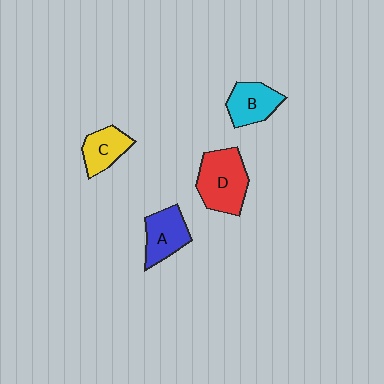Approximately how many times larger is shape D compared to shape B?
Approximately 1.5 times.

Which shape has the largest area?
Shape D (red).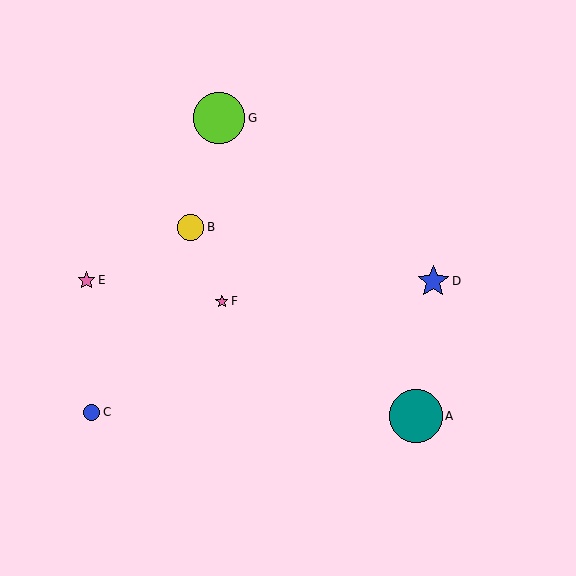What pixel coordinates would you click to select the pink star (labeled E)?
Click at (86, 280) to select the pink star E.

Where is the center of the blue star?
The center of the blue star is at (433, 282).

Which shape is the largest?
The teal circle (labeled A) is the largest.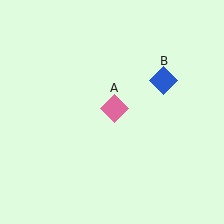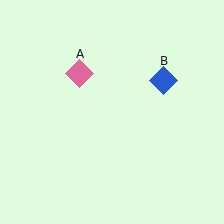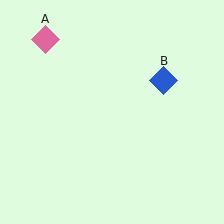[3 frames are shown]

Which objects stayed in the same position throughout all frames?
Blue diamond (object B) remained stationary.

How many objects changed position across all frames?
1 object changed position: pink diamond (object A).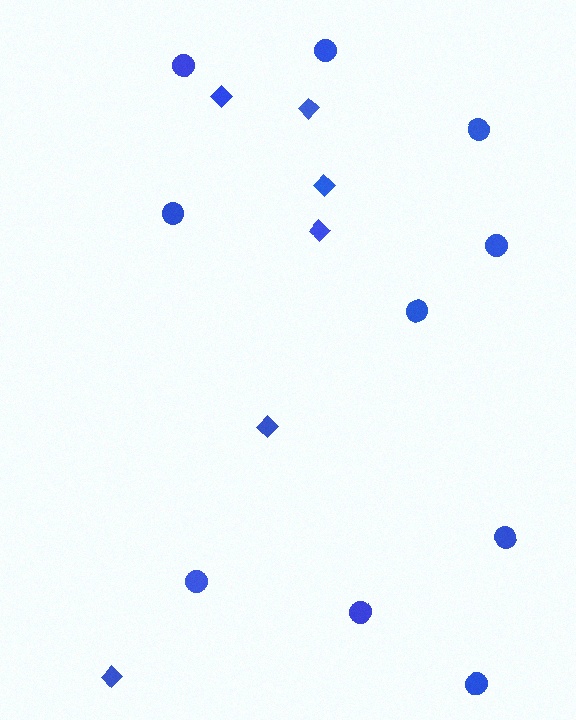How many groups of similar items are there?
There are 2 groups: one group of diamonds (6) and one group of circles (10).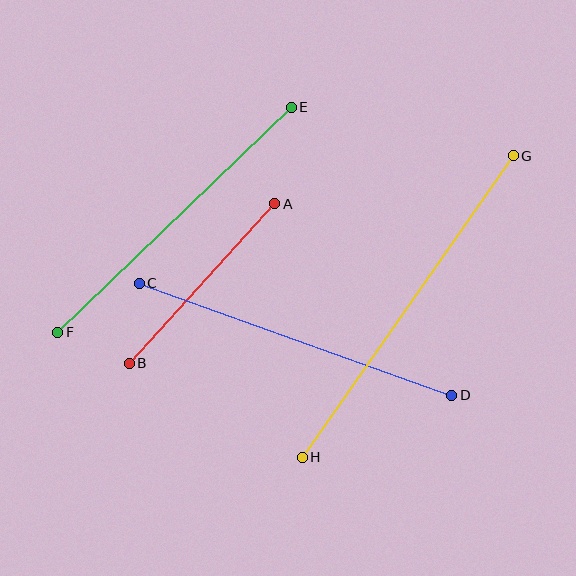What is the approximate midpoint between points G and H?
The midpoint is at approximately (408, 306) pixels.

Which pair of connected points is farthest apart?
Points G and H are farthest apart.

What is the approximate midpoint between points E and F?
The midpoint is at approximately (174, 220) pixels.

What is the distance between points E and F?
The distance is approximately 324 pixels.